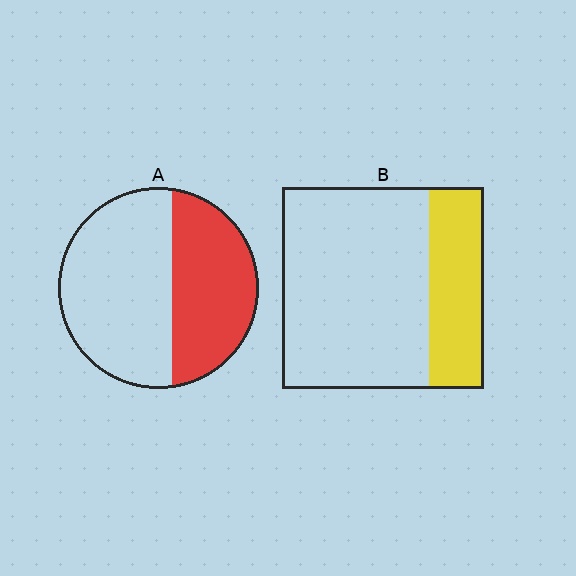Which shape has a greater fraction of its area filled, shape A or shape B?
Shape A.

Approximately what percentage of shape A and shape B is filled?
A is approximately 40% and B is approximately 25%.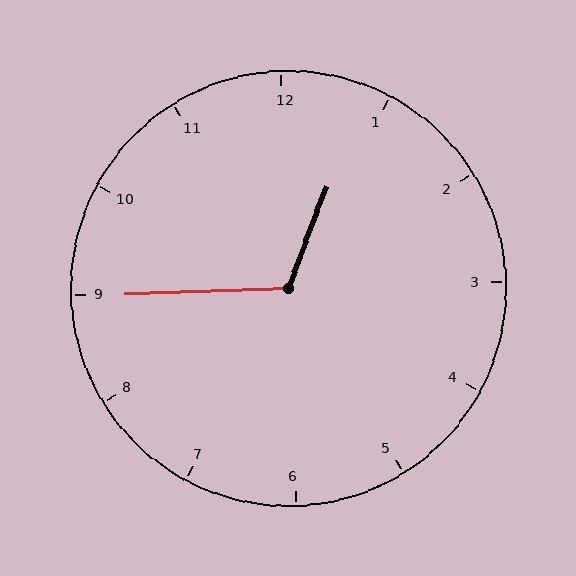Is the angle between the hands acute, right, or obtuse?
It is obtuse.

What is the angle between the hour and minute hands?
Approximately 112 degrees.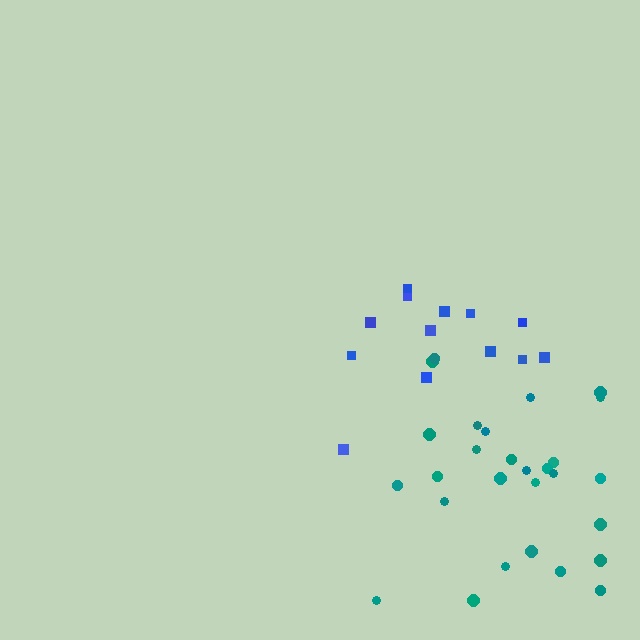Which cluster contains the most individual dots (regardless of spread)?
Teal (28).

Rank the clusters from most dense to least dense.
teal, blue.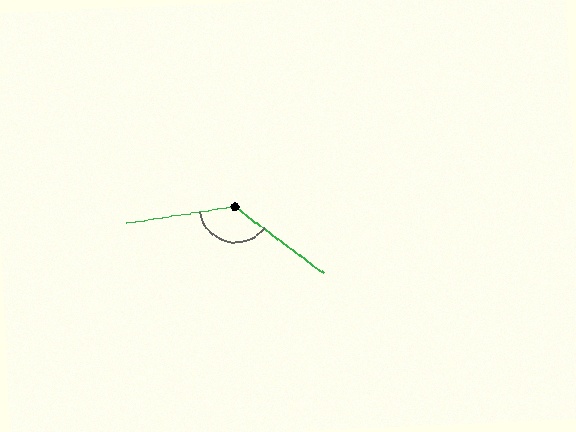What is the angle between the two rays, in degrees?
Approximately 134 degrees.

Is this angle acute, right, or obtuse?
It is obtuse.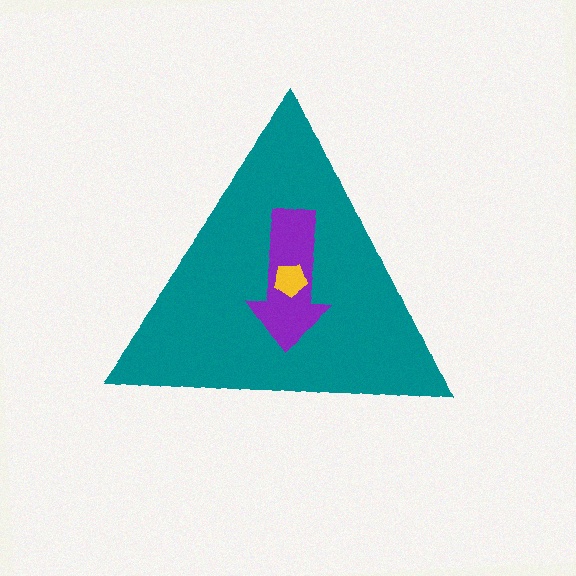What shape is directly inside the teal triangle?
The purple arrow.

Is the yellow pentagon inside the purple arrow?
Yes.